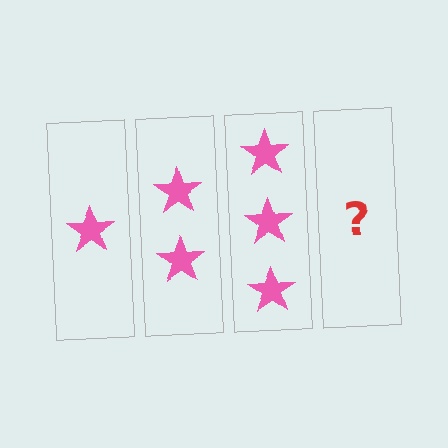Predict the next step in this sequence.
The next step is 4 stars.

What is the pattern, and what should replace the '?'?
The pattern is that each step adds one more star. The '?' should be 4 stars.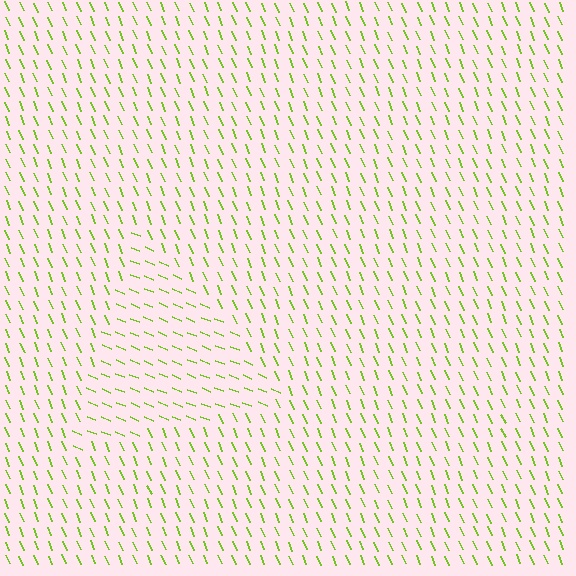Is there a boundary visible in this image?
Yes, there is a texture boundary formed by a change in line orientation.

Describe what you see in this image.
The image is filled with small lime line segments. A triangle region in the image has lines oriented differently from the surrounding lines, creating a visible texture boundary.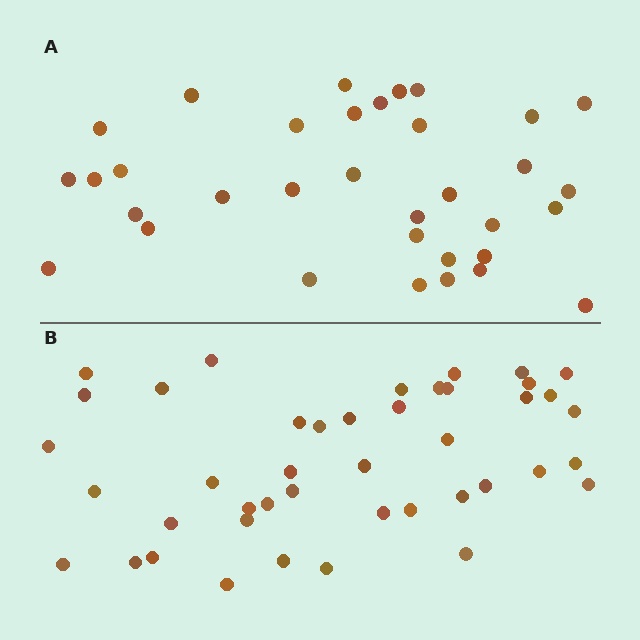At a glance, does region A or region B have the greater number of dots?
Region B (the bottom region) has more dots.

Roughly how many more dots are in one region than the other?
Region B has roughly 8 or so more dots than region A.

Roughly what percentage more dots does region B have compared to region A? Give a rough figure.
About 25% more.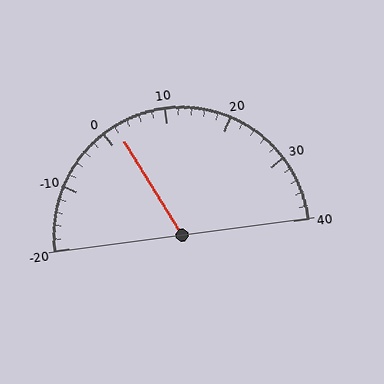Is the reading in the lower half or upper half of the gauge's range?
The reading is in the lower half of the range (-20 to 40).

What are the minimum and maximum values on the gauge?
The gauge ranges from -20 to 40.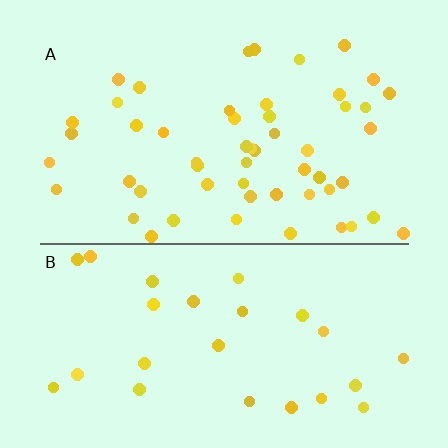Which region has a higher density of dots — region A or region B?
A (the top).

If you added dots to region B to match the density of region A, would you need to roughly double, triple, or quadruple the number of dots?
Approximately double.